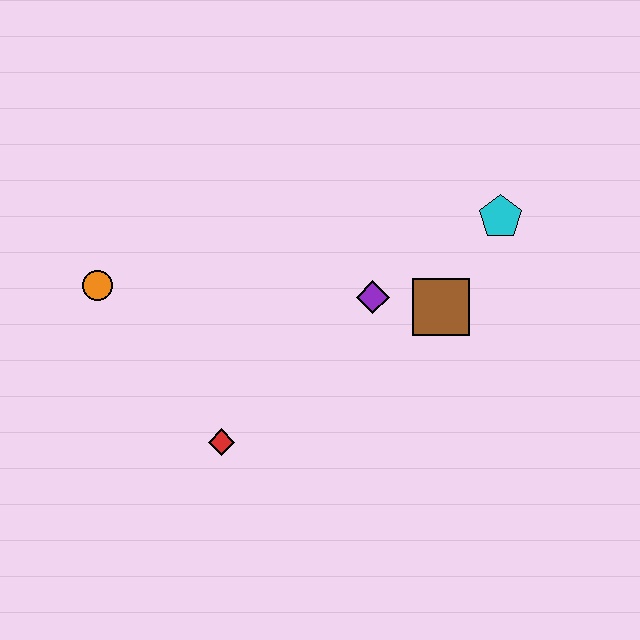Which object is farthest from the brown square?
The orange circle is farthest from the brown square.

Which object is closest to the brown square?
The purple diamond is closest to the brown square.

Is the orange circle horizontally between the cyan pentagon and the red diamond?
No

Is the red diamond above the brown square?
No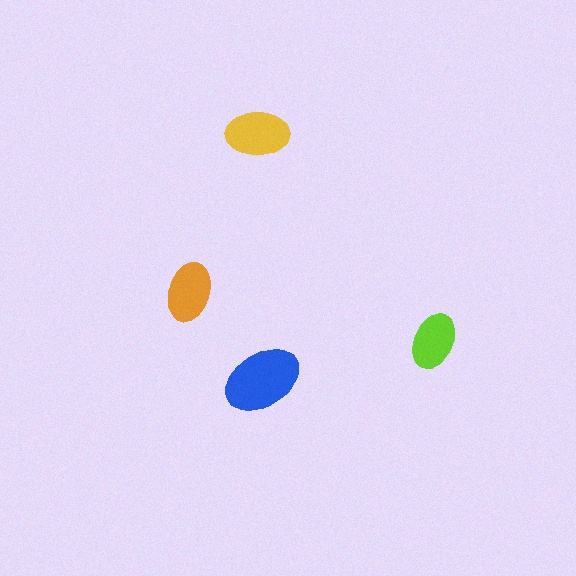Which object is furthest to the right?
The lime ellipse is rightmost.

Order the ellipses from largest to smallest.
the blue one, the yellow one, the orange one, the lime one.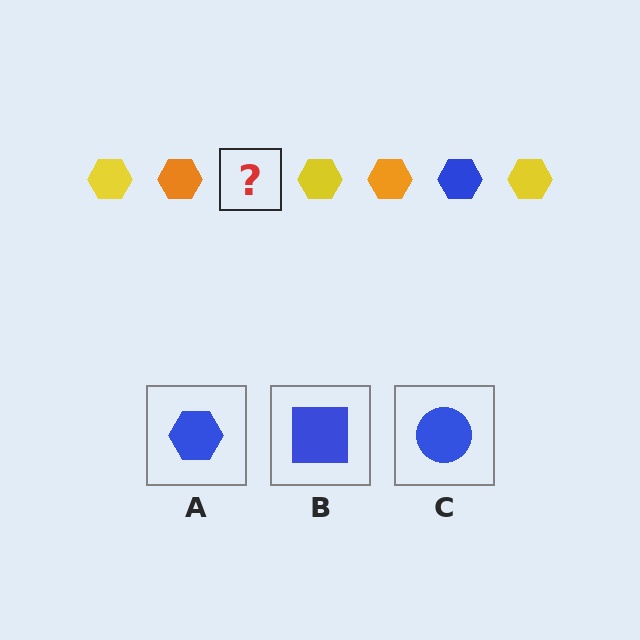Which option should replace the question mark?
Option A.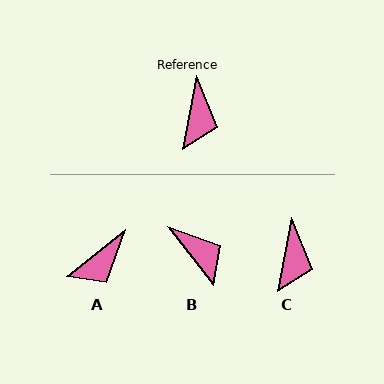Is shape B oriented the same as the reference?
No, it is off by about 48 degrees.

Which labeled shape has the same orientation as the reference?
C.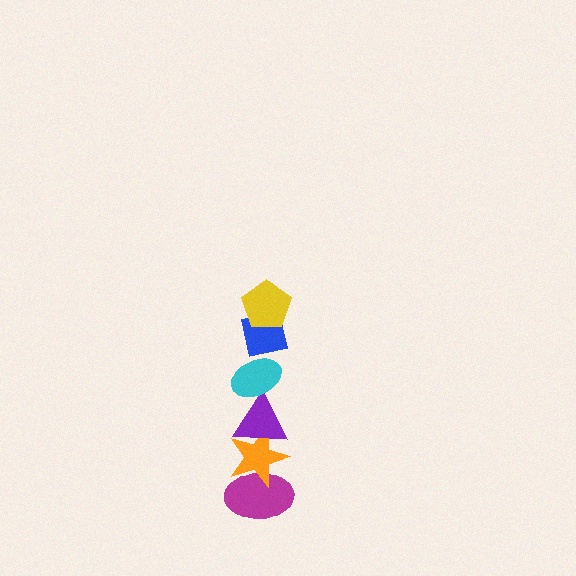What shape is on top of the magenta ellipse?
The orange star is on top of the magenta ellipse.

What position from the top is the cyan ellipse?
The cyan ellipse is 3rd from the top.